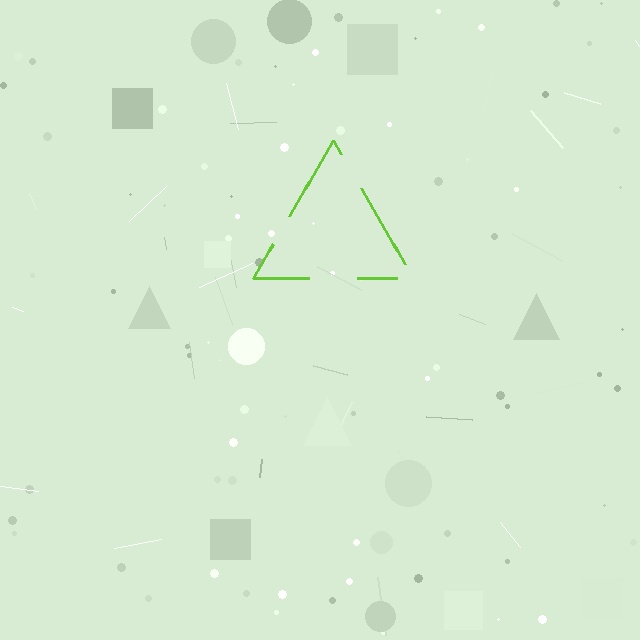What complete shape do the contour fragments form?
The contour fragments form a triangle.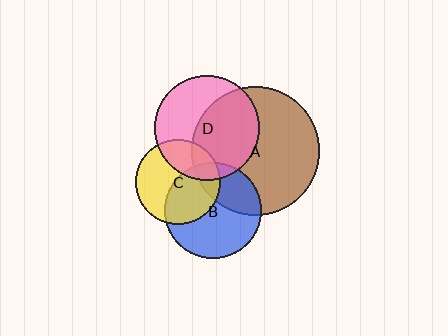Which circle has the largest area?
Circle A (brown).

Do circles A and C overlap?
Yes.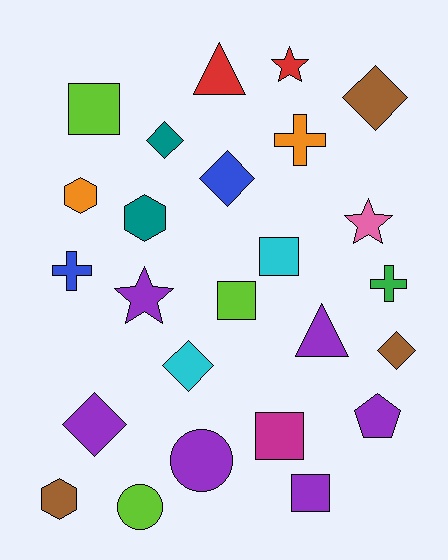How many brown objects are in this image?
There are 3 brown objects.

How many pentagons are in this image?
There is 1 pentagon.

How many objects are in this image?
There are 25 objects.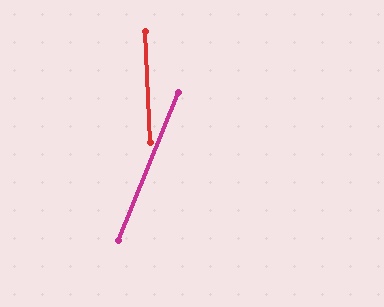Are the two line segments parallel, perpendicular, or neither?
Neither parallel nor perpendicular — they differ by about 25°.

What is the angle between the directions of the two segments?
Approximately 25 degrees.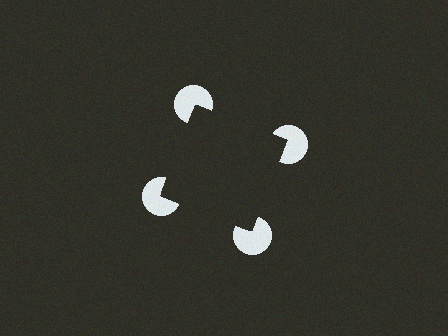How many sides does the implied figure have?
4 sides.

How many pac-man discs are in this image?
There are 4 — one at each vertex of the illusory square.